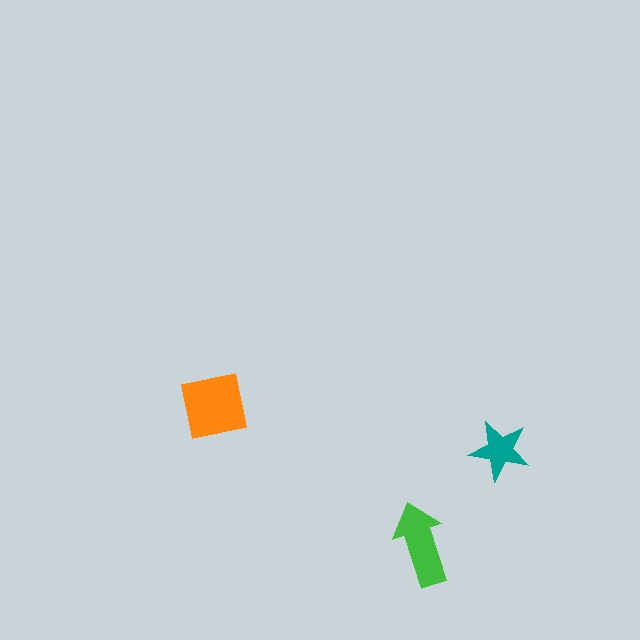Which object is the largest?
The orange square.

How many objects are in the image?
There are 3 objects in the image.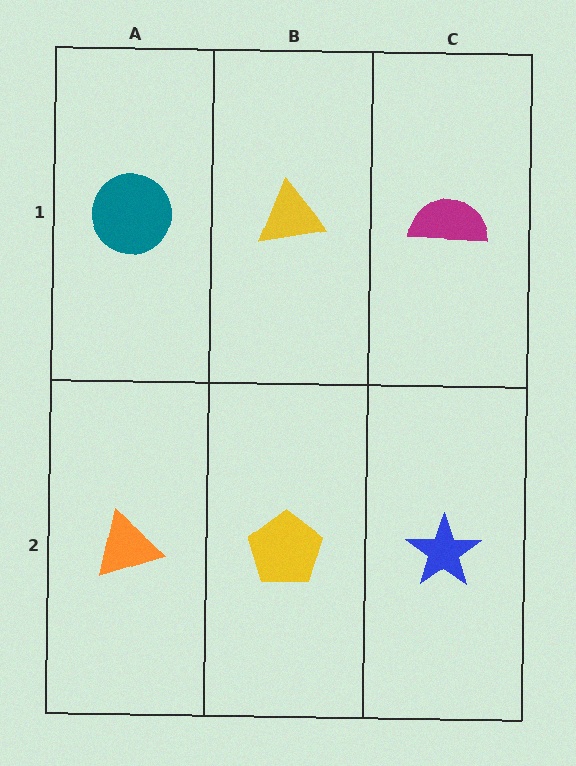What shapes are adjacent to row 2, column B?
A yellow triangle (row 1, column B), an orange triangle (row 2, column A), a blue star (row 2, column C).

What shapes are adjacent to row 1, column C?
A blue star (row 2, column C), a yellow triangle (row 1, column B).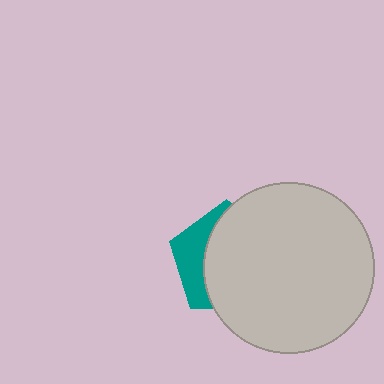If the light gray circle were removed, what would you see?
You would see the complete teal pentagon.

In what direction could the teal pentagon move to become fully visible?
The teal pentagon could move left. That would shift it out from behind the light gray circle entirely.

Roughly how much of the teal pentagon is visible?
A small part of it is visible (roughly 30%).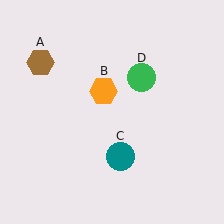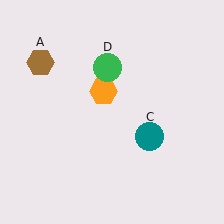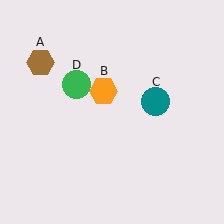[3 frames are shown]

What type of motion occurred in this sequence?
The teal circle (object C), green circle (object D) rotated counterclockwise around the center of the scene.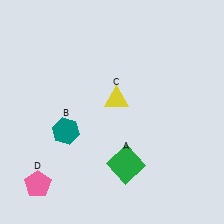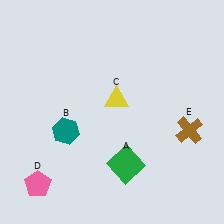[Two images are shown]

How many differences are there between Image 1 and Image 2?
There is 1 difference between the two images.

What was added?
A brown cross (E) was added in Image 2.